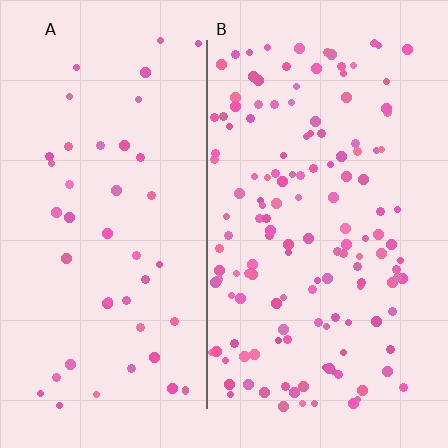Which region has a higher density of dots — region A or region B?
B (the right).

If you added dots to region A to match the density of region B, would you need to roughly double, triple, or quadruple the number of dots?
Approximately triple.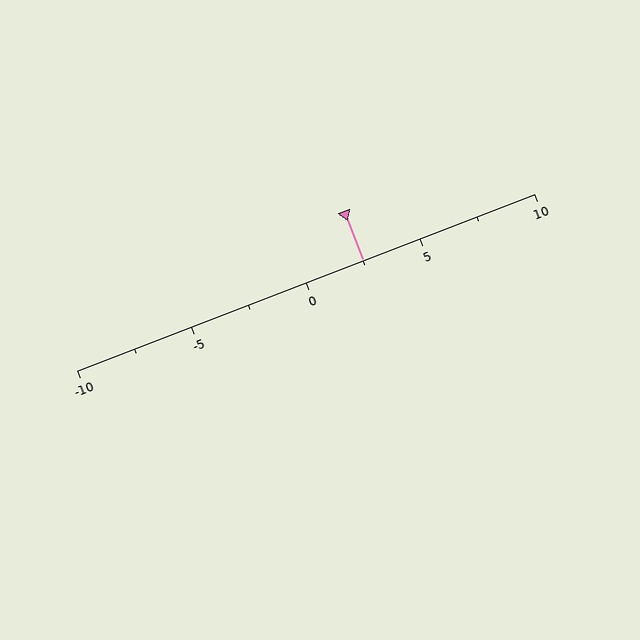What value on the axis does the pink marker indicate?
The marker indicates approximately 2.5.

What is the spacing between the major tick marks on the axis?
The major ticks are spaced 5 apart.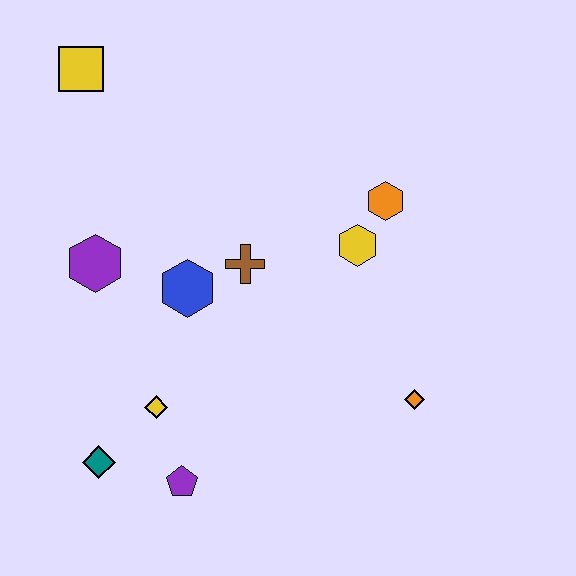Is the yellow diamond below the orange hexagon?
Yes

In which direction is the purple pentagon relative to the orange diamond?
The purple pentagon is to the left of the orange diamond.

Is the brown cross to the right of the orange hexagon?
No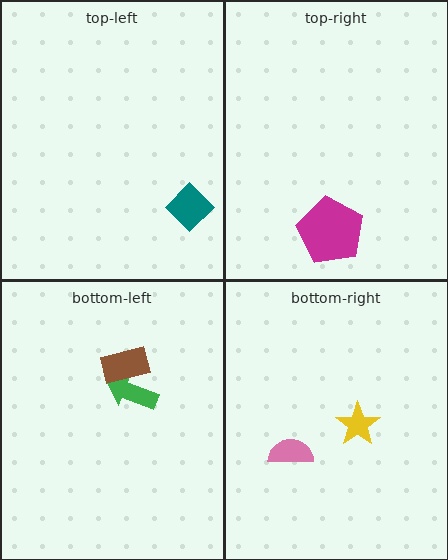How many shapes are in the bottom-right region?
2.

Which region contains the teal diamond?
The top-left region.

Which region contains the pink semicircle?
The bottom-right region.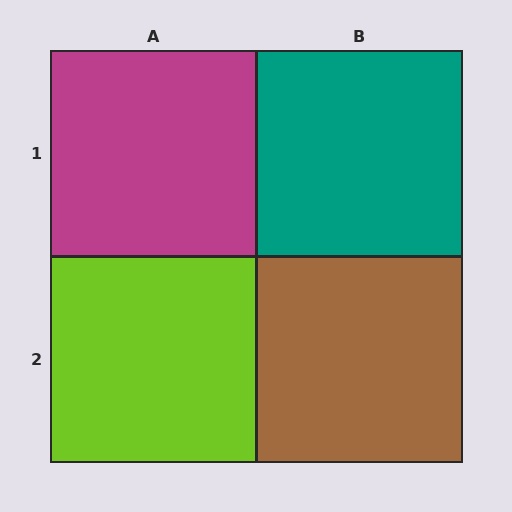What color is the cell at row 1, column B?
Teal.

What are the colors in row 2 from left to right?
Lime, brown.